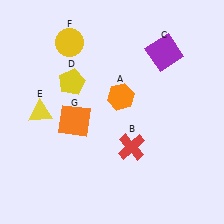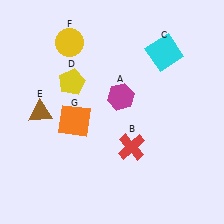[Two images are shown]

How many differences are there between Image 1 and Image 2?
There are 3 differences between the two images.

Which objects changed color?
A changed from orange to magenta. C changed from purple to cyan. E changed from yellow to brown.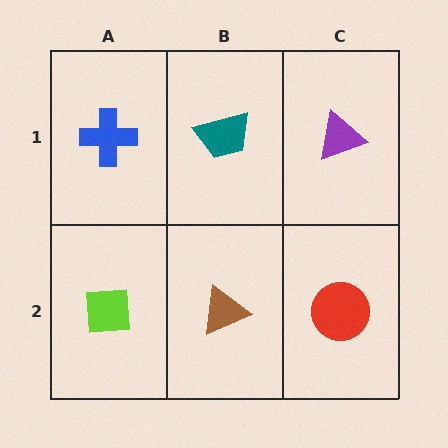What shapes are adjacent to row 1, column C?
A red circle (row 2, column C), a teal trapezoid (row 1, column B).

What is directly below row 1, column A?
A lime square.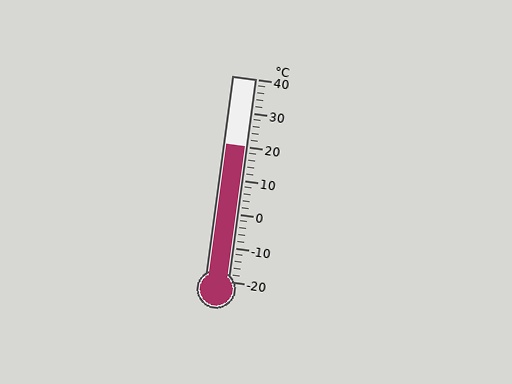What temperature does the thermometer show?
The thermometer shows approximately 20°C.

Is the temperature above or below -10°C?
The temperature is above -10°C.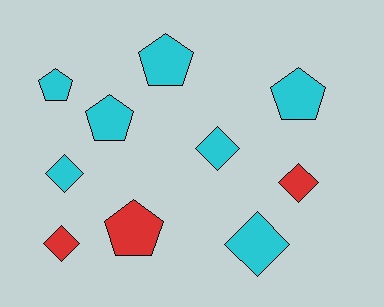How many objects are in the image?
There are 10 objects.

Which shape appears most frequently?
Diamond, with 5 objects.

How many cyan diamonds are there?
There are 3 cyan diamonds.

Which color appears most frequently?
Cyan, with 7 objects.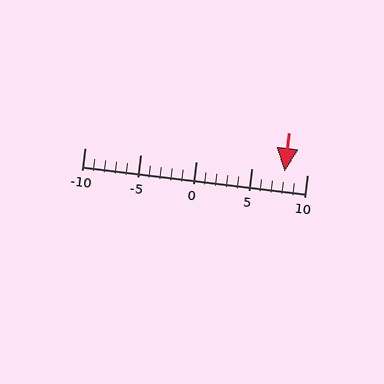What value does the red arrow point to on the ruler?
The red arrow points to approximately 8.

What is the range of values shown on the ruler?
The ruler shows values from -10 to 10.